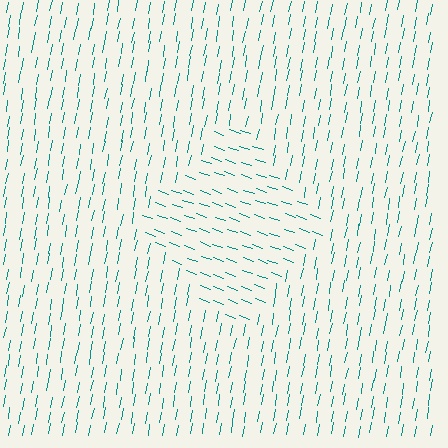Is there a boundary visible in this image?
Yes, there is a texture boundary formed by a change in line orientation.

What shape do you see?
I see a diamond.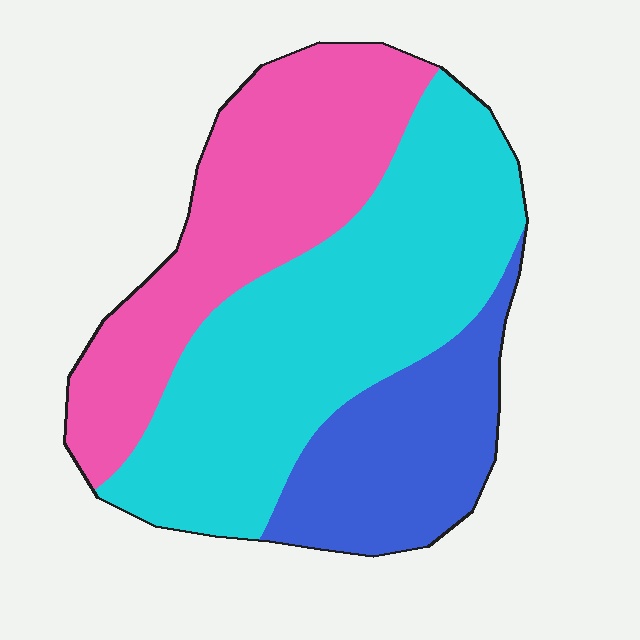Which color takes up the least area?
Blue, at roughly 20%.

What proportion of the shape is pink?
Pink takes up between a sixth and a third of the shape.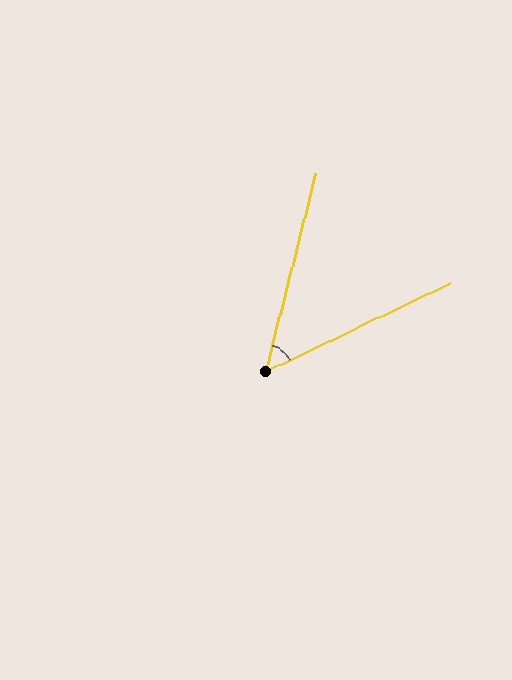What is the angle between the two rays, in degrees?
Approximately 50 degrees.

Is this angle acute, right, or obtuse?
It is acute.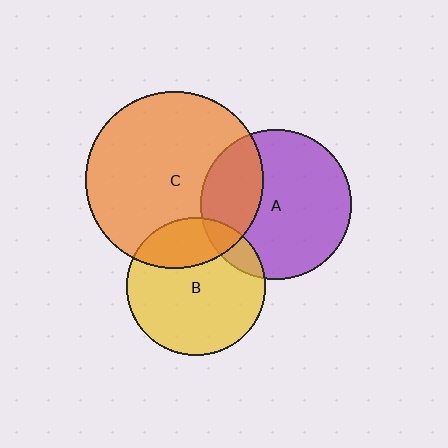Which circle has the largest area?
Circle C (orange).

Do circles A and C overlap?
Yes.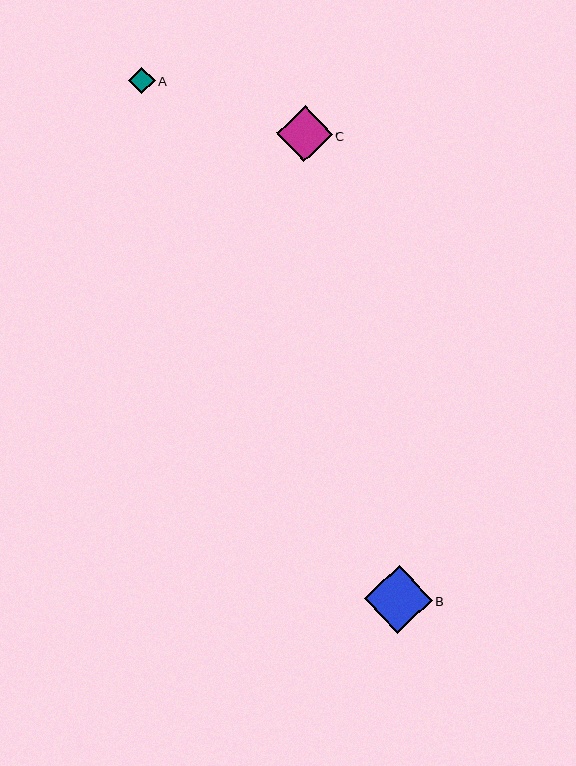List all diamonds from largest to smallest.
From largest to smallest: B, C, A.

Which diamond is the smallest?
Diamond A is the smallest with a size of approximately 26 pixels.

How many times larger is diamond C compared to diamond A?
Diamond C is approximately 2.1 times the size of diamond A.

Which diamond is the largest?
Diamond B is the largest with a size of approximately 68 pixels.